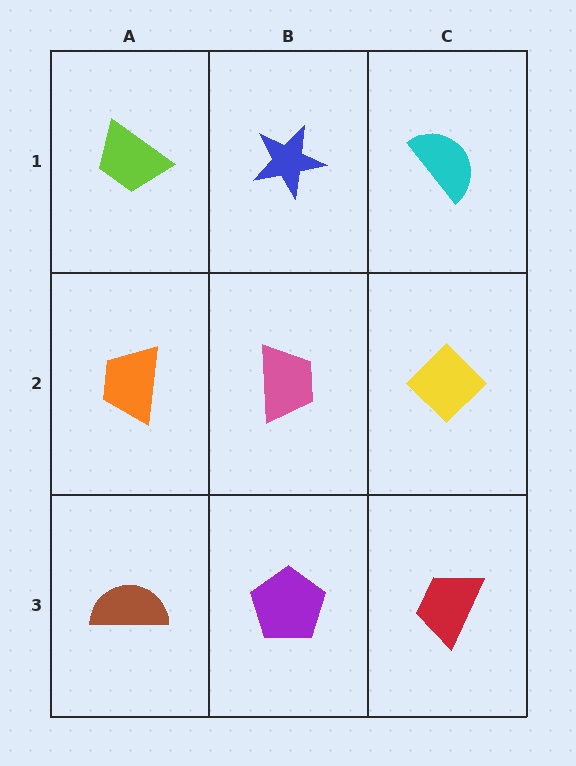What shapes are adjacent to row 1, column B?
A pink trapezoid (row 2, column B), a lime trapezoid (row 1, column A), a cyan semicircle (row 1, column C).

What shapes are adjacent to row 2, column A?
A lime trapezoid (row 1, column A), a brown semicircle (row 3, column A), a pink trapezoid (row 2, column B).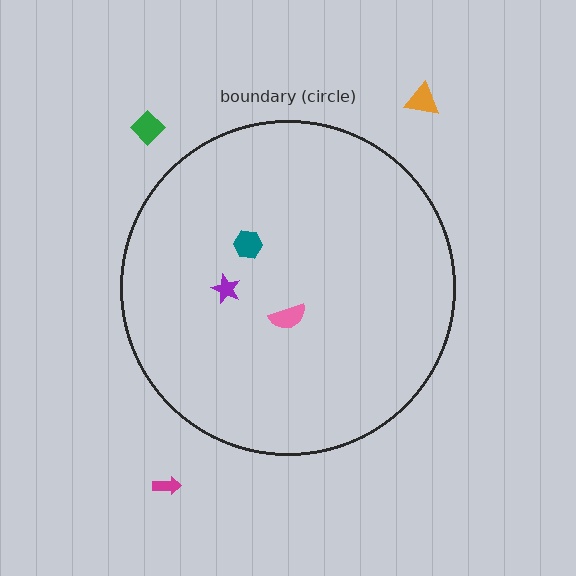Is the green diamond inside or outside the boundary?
Outside.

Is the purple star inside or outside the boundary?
Inside.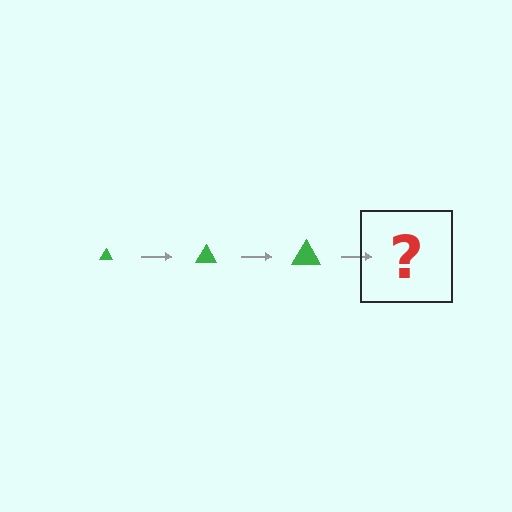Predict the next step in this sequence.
The next step is a green triangle, larger than the previous one.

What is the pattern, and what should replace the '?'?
The pattern is that the triangle gets progressively larger each step. The '?' should be a green triangle, larger than the previous one.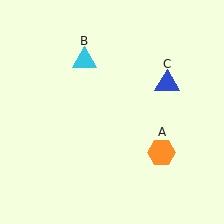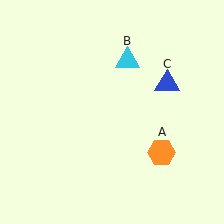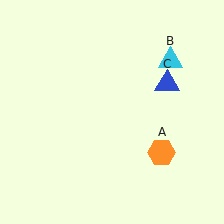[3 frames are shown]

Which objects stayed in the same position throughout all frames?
Orange hexagon (object A) and blue triangle (object C) remained stationary.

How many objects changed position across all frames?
1 object changed position: cyan triangle (object B).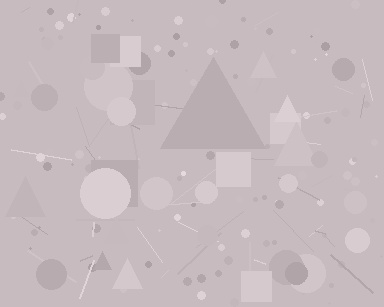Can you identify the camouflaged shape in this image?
The camouflaged shape is a triangle.